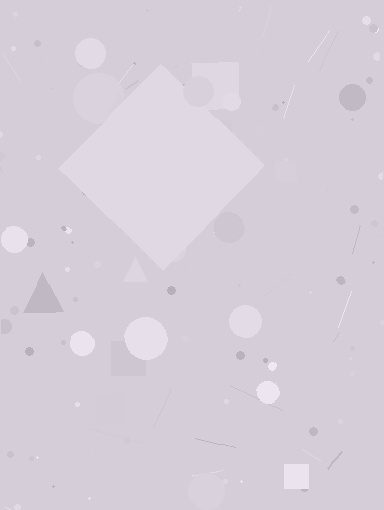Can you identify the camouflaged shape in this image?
The camouflaged shape is a diamond.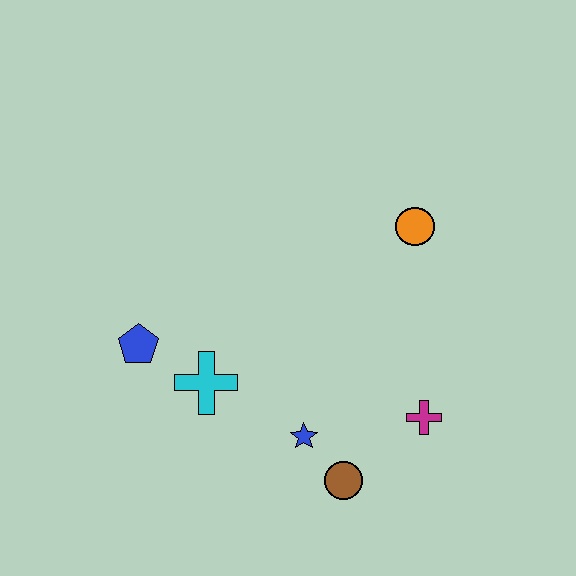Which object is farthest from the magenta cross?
The blue pentagon is farthest from the magenta cross.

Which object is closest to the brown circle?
The blue star is closest to the brown circle.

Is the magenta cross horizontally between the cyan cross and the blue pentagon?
No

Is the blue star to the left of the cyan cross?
No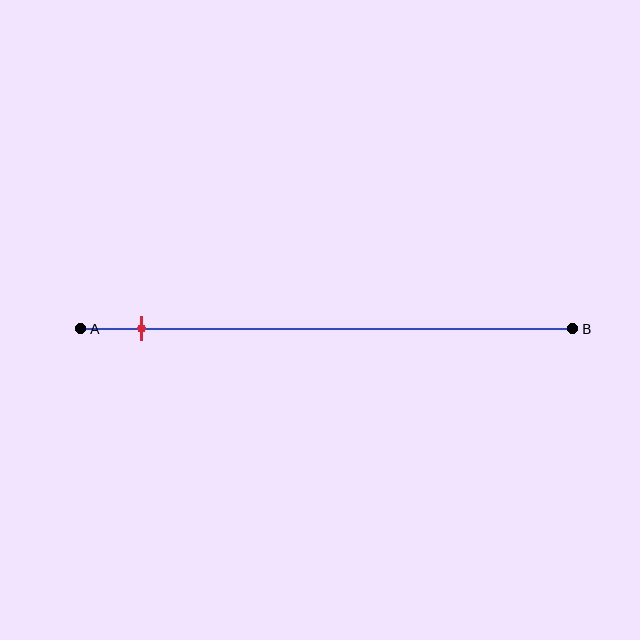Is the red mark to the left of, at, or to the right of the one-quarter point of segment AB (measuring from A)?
The red mark is to the left of the one-quarter point of segment AB.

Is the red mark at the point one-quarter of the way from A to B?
No, the mark is at about 10% from A, not at the 25% one-quarter point.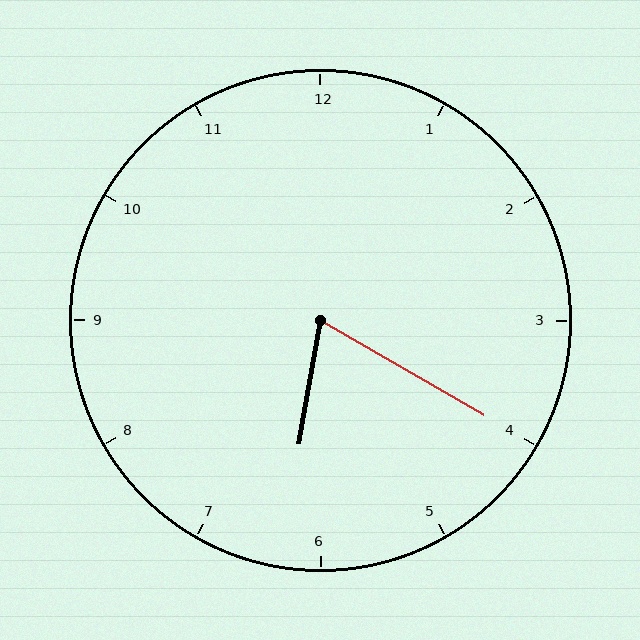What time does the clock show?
6:20.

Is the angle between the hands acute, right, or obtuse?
It is acute.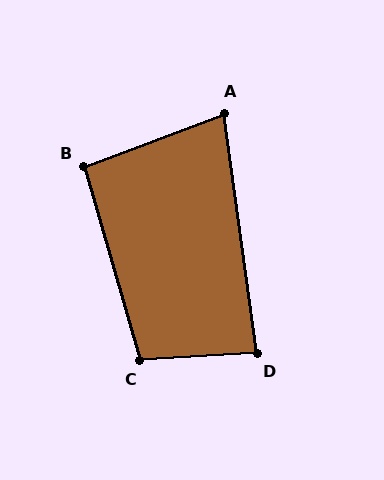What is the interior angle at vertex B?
Approximately 95 degrees (approximately right).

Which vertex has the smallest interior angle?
A, at approximately 77 degrees.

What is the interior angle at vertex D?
Approximately 85 degrees (approximately right).